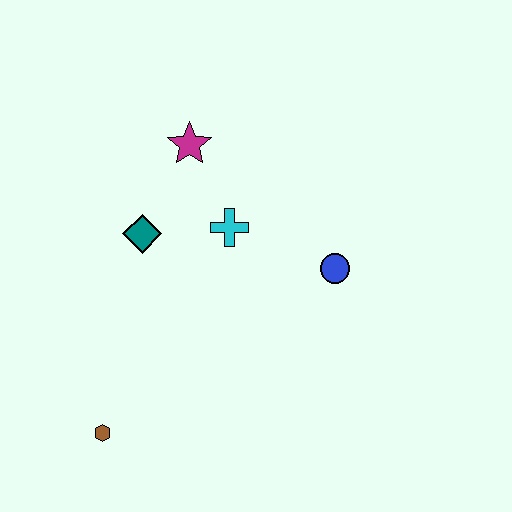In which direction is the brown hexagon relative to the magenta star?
The brown hexagon is below the magenta star.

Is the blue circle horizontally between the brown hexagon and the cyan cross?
No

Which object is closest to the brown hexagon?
The teal diamond is closest to the brown hexagon.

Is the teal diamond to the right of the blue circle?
No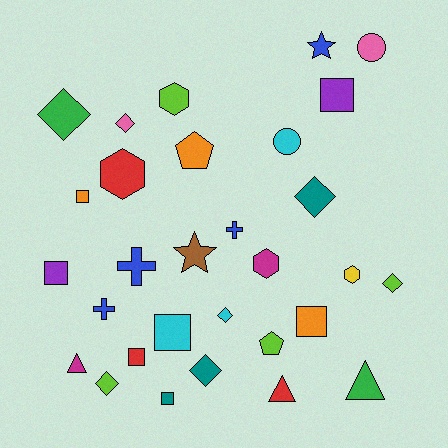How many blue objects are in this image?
There are 4 blue objects.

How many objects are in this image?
There are 30 objects.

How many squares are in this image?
There are 7 squares.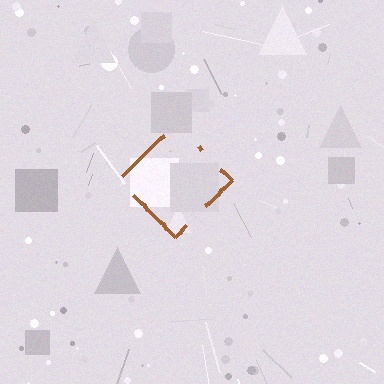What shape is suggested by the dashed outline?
The dashed outline suggests a diamond.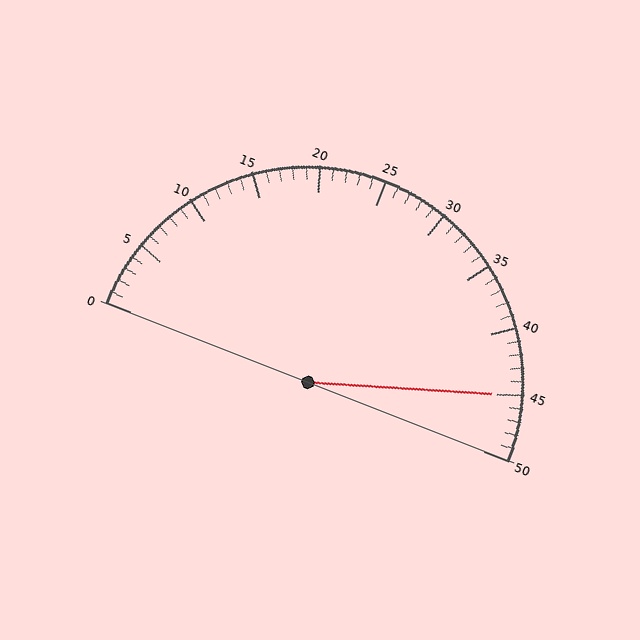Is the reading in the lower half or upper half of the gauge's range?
The reading is in the upper half of the range (0 to 50).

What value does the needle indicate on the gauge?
The needle indicates approximately 45.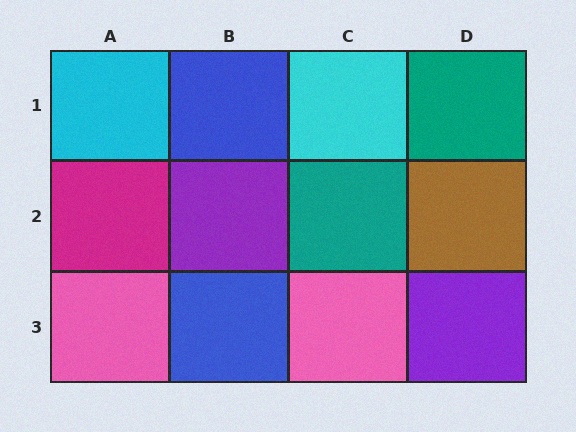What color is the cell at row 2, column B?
Purple.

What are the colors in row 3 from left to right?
Pink, blue, pink, purple.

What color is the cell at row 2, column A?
Magenta.